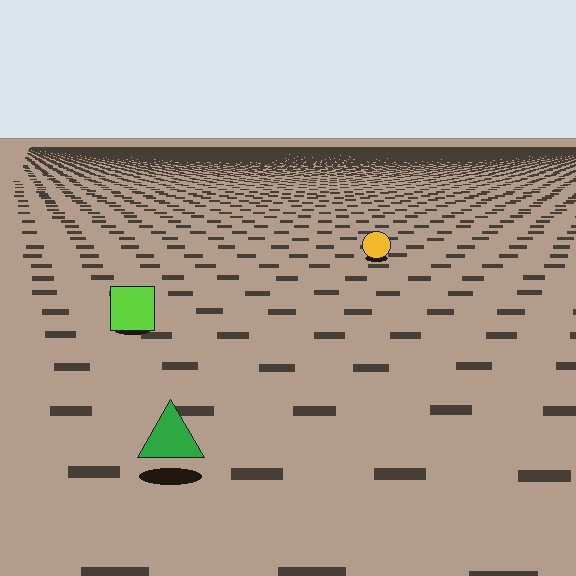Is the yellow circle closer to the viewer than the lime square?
No. The lime square is closer — you can tell from the texture gradient: the ground texture is coarser near it.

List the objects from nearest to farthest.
From nearest to farthest: the green triangle, the lime square, the yellow circle.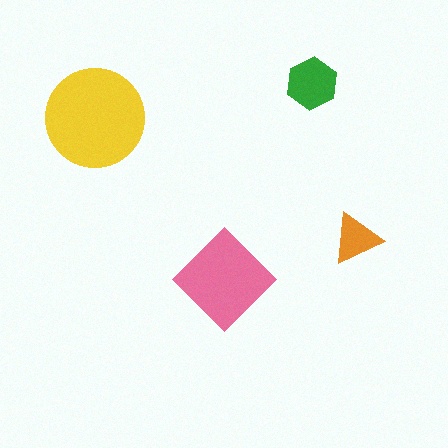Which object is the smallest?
The orange triangle.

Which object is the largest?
The yellow circle.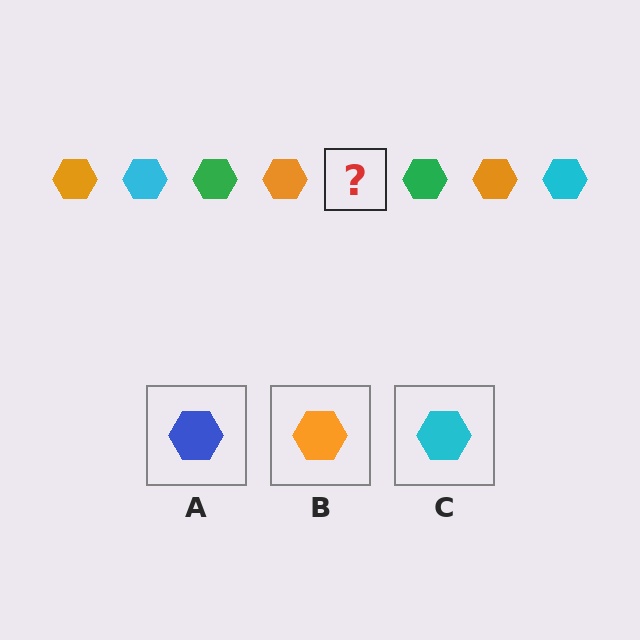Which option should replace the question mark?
Option C.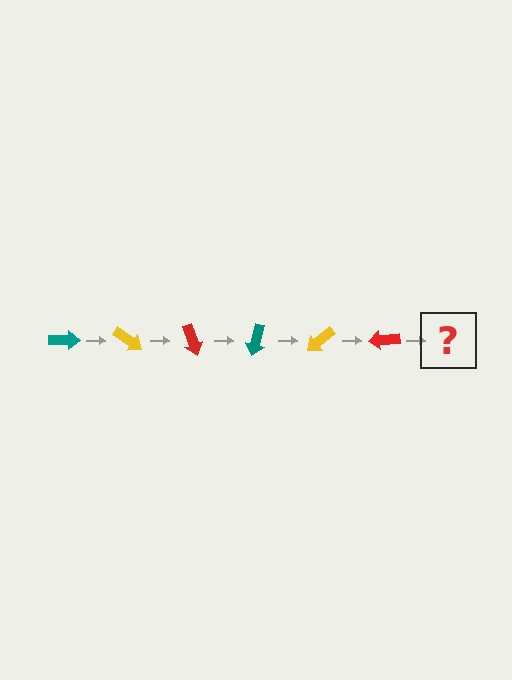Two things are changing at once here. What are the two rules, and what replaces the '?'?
The two rules are that it rotates 35 degrees each step and the color cycles through teal, yellow, and red. The '?' should be a teal arrow, rotated 210 degrees from the start.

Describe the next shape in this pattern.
It should be a teal arrow, rotated 210 degrees from the start.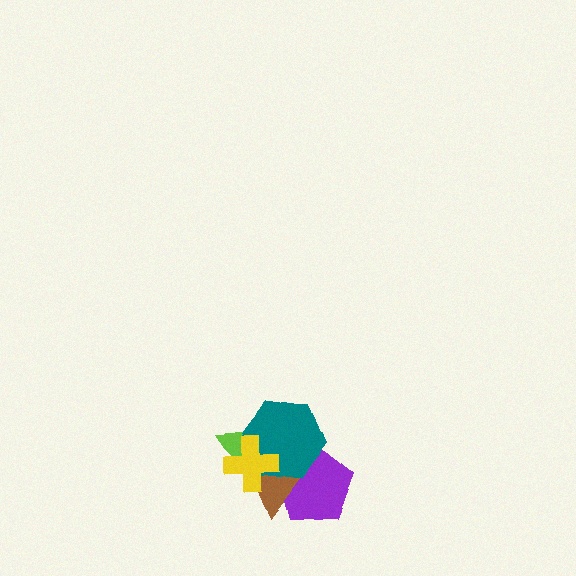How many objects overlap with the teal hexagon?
4 objects overlap with the teal hexagon.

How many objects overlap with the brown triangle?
4 objects overlap with the brown triangle.